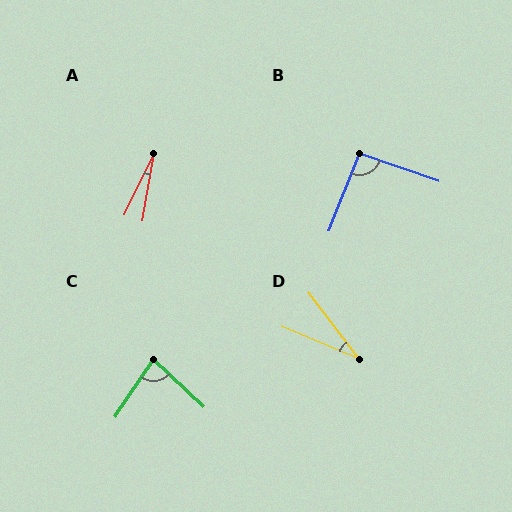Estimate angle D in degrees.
Approximately 30 degrees.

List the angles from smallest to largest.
A (16°), D (30°), C (81°), B (93°).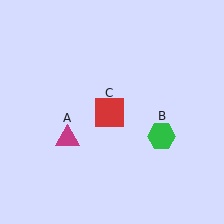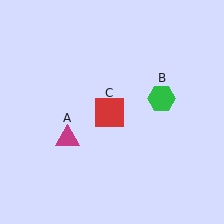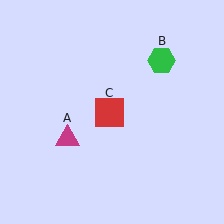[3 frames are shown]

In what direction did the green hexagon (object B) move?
The green hexagon (object B) moved up.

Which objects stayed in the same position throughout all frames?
Magenta triangle (object A) and red square (object C) remained stationary.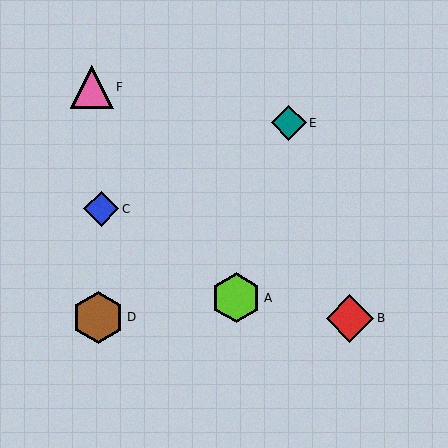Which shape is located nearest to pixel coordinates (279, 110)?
The teal diamond (labeled E) at (289, 123) is nearest to that location.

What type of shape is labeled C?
Shape C is a blue diamond.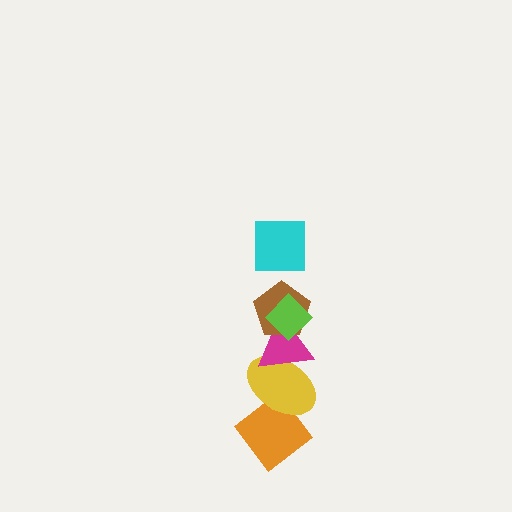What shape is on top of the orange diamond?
The yellow ellipse is on top of the orange diamond.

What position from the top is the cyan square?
The cyan square is 1st from the top.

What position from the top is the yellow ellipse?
The yellow ellipse is 5th from the top.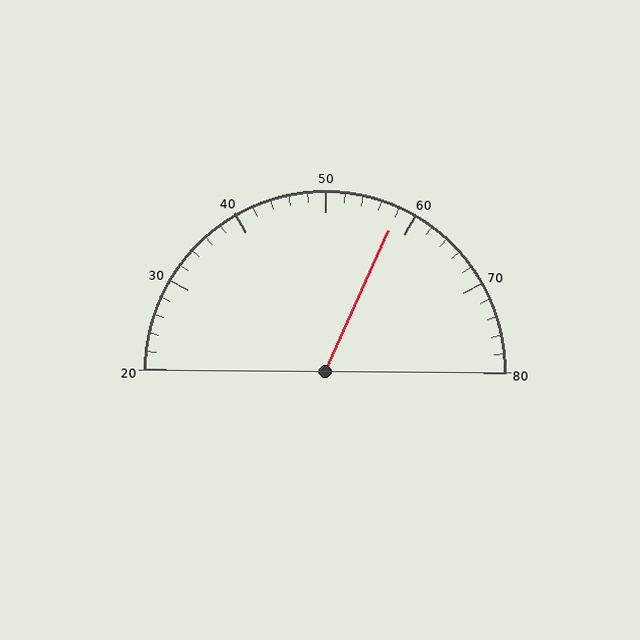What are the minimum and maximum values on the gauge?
The gauge ranges from 20 to 80.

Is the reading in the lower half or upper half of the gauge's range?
The reading is in the upper half of the range (20 to 80).